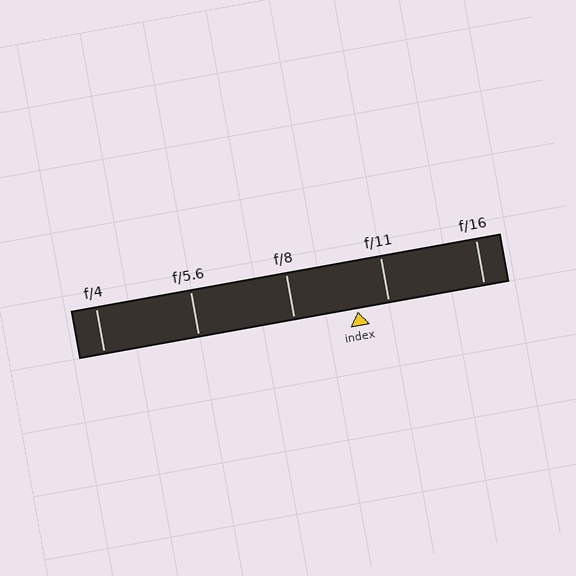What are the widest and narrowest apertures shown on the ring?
The widest aperture shown is f/4 and the narrowest is f/16.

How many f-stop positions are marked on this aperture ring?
There are 5 f-stop positions marked.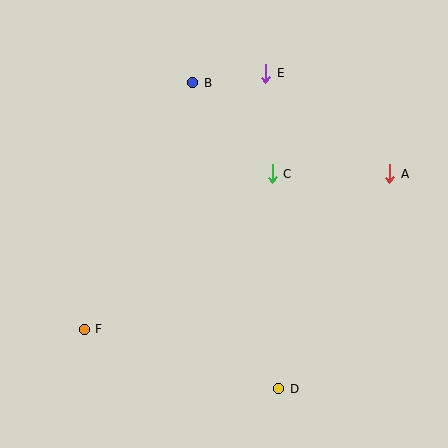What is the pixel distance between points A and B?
The distance between A and B is 217 pixels.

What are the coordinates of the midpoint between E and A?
The midpoint between E and A is at (328, 124).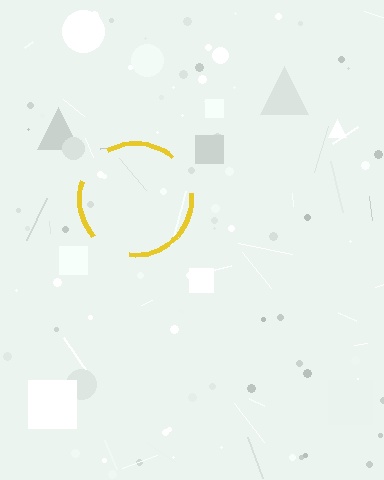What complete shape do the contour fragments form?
The contour fragments form a circle.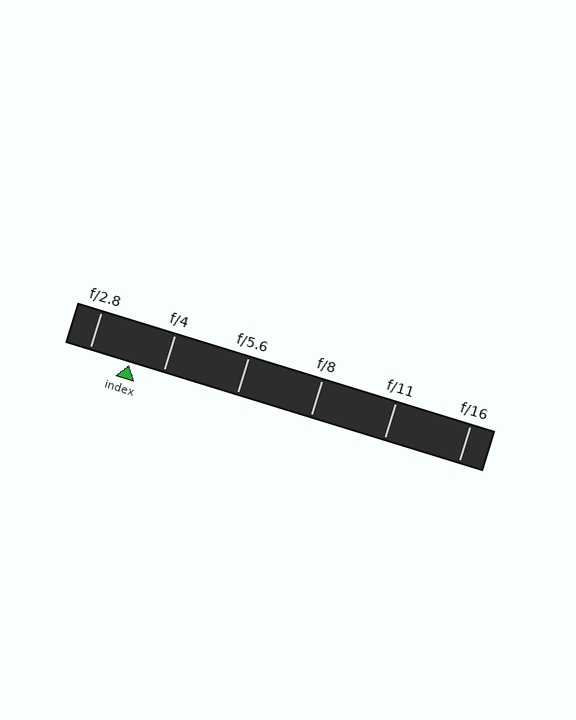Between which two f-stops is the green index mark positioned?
The index mark is between f/2.8 and f/4.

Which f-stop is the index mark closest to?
The index mark is closest to f/4.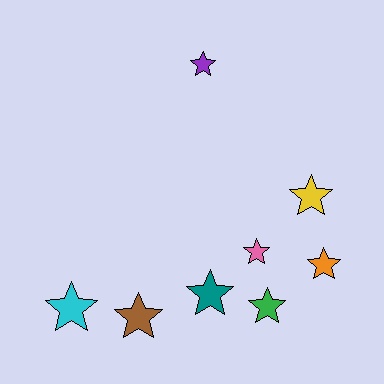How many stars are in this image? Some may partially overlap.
There are 8 stars.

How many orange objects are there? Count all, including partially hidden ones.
There is 1 orange object.